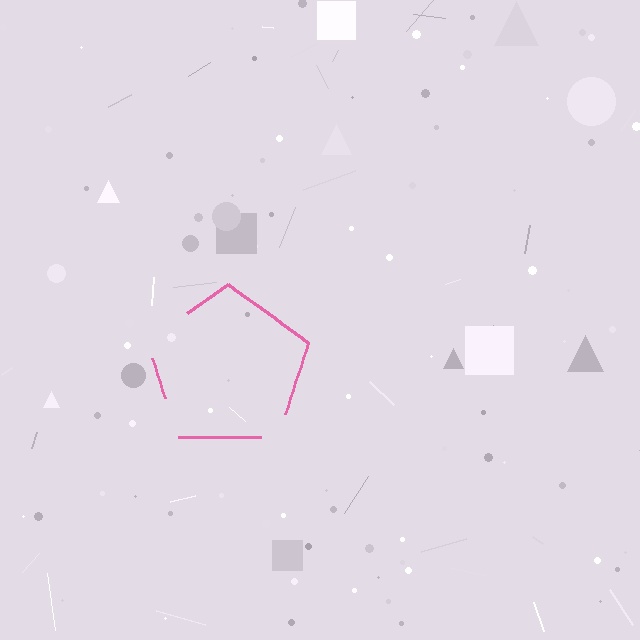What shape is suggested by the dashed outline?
The dashed outline suggests a pentagon.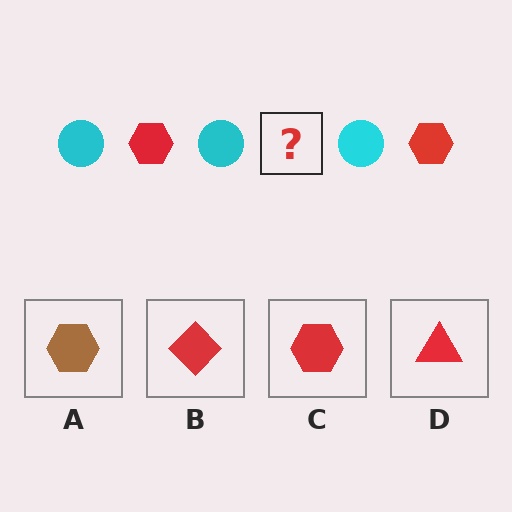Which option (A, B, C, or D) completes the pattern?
C.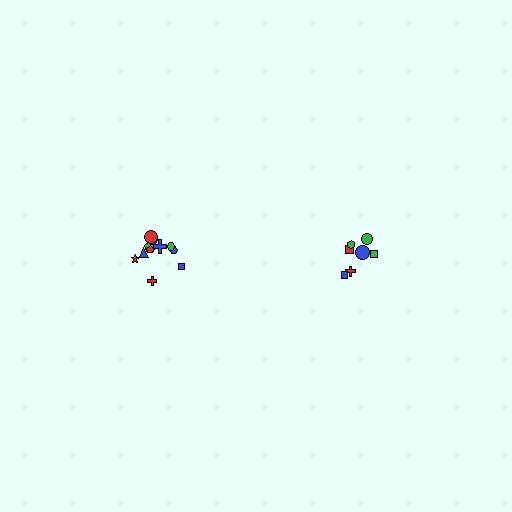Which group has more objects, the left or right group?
The left group.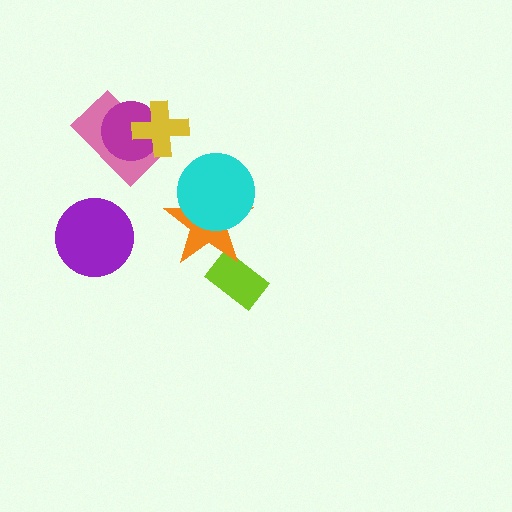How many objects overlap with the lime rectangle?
1 object overlaps with the lime rectangle.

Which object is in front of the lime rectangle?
The orange star is in front of the lime rectangle.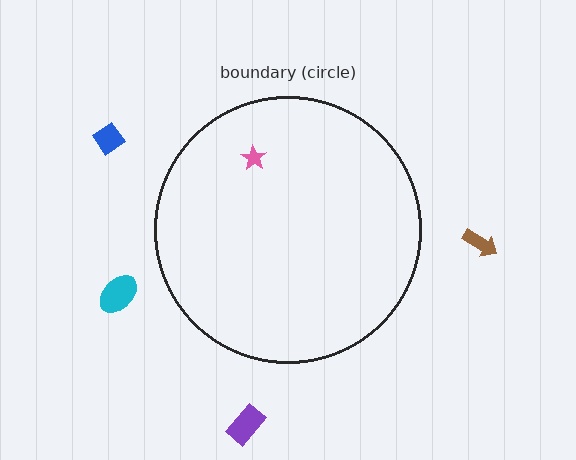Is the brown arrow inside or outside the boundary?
Outside.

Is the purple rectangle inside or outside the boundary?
Outside.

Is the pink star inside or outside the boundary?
Inside.